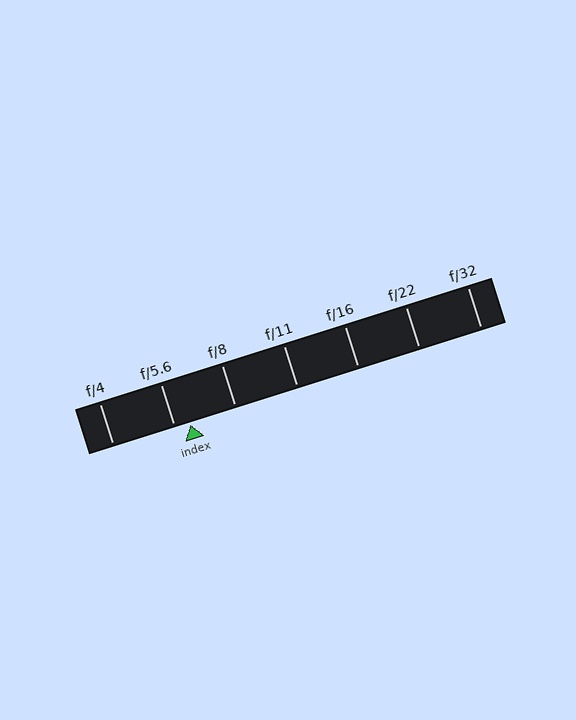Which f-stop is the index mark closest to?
The index mark is closest to f/5.6.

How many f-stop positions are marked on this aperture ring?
There are 7 f-stop positions marked.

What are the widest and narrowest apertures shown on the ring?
The widest aperture shown is f/4 and the narrowest is f/32.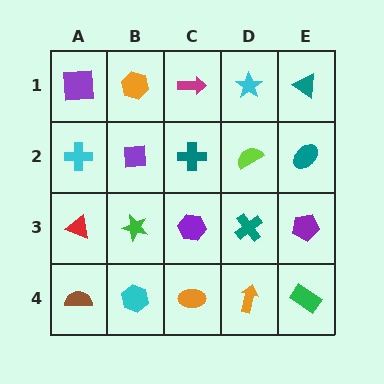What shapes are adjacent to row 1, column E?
A teal ellipse (row 2, column E), a cyan star (row 1, column D).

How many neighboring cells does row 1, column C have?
3.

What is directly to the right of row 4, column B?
An orange ellipse.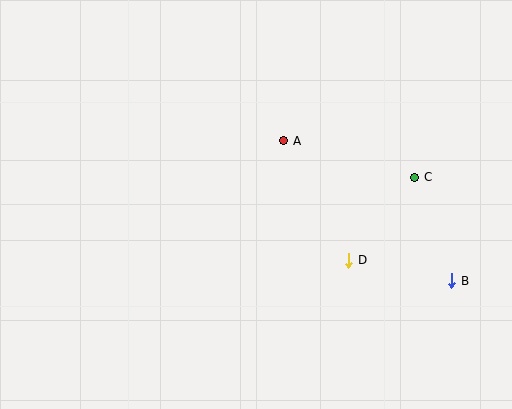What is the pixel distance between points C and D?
The distance between C and D is 106 pixels.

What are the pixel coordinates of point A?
Point A is at (284, 141).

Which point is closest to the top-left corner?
Point A is closest to the top-left corner.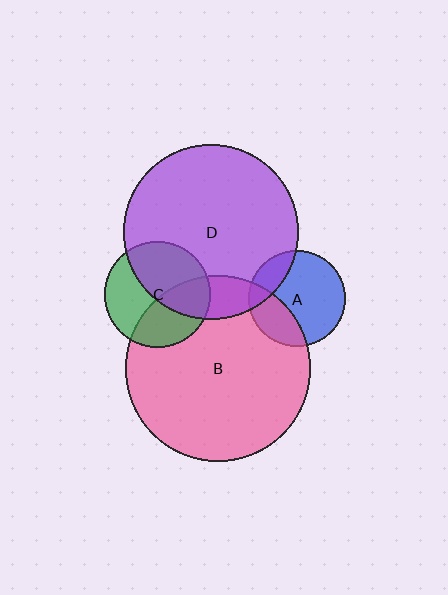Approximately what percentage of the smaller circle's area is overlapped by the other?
Approximately 30%.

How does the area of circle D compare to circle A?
Approximately 3.3 times.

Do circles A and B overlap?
Yes.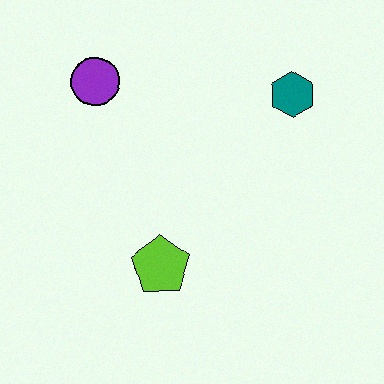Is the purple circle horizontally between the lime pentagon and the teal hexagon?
No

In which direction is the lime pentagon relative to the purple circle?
The lime pentagon is below the purple circle.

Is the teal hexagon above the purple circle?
No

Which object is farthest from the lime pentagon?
The teal hexagon is farthest from the lime pentagon.